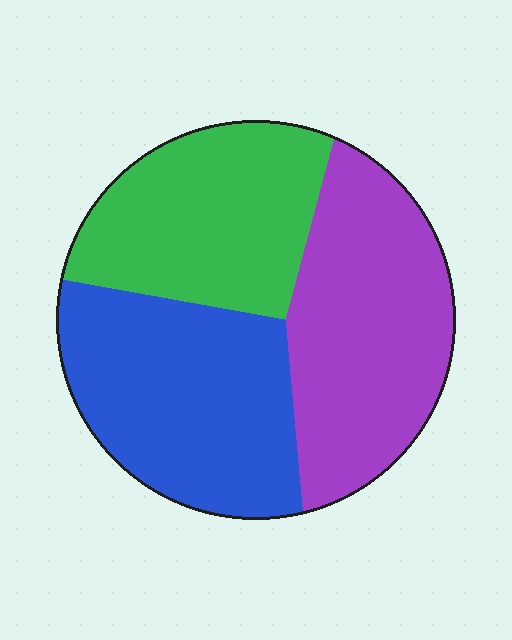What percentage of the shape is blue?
Blue covers around 35% of the shape.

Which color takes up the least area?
Green, at roughly 30%.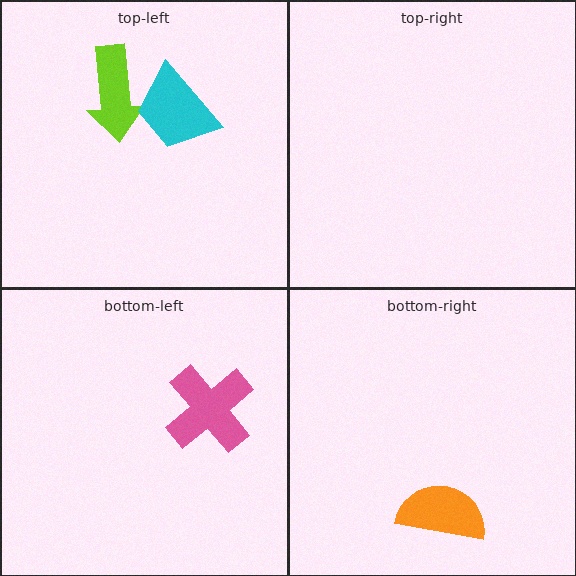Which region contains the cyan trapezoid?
The top-left region.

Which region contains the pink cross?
The bottom-left region.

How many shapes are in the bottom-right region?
1.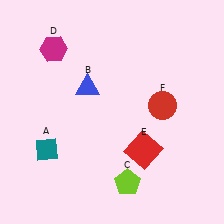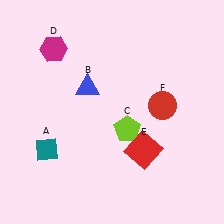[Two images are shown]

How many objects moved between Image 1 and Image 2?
1 object moved between the two images.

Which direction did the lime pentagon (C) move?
The lime pentagon (C) moved up.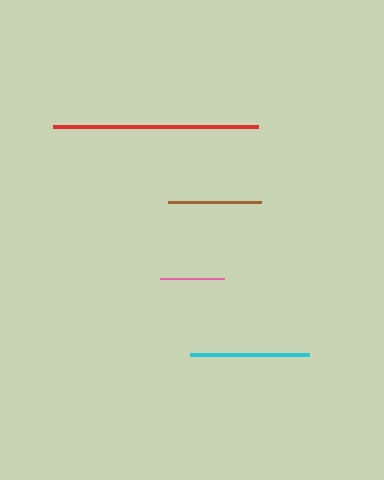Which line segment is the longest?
The red line is the longest at approximately 205 pixels.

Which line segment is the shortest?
The pink line is the shortest at approximately 65 pixels.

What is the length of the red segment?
The red segment is approximately 205 pixels long.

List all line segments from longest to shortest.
From longest to shortest: red, cyan, brown, pink.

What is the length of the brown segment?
The brown segment is approximately 93 pixels long.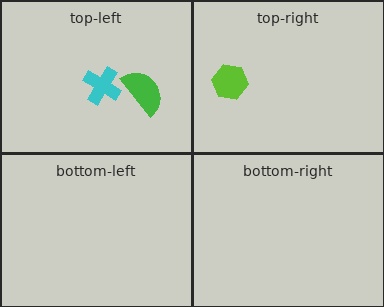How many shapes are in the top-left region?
2.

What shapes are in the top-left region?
The cyan cross, the green semicircle.